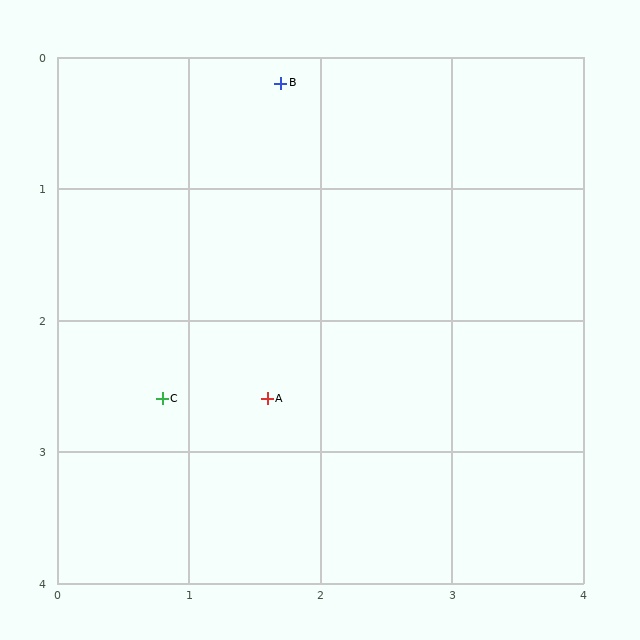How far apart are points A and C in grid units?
Points A and C are about 0.8 grid units apart.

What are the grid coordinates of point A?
Point A is at approximately (1.6, 2.6).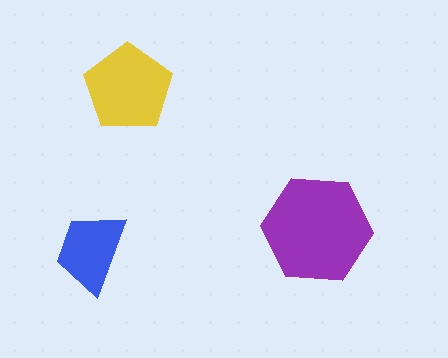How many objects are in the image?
There are 3 objects in the image.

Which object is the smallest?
The blue trapezoid.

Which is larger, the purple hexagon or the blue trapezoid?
The purple hexagon.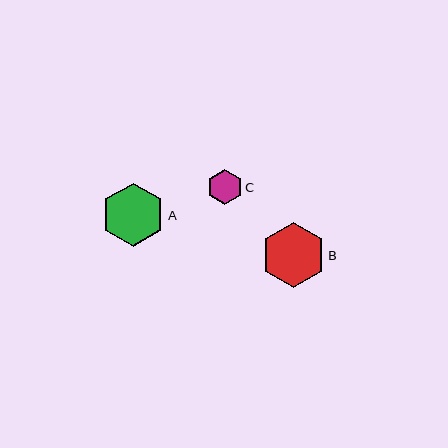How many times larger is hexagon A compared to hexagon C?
Hexagon A is approximately 1.8 times the size of hexagon C.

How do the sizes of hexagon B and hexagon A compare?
Hexagon B and hexagon A are approximately the same size.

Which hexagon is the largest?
Hexagon B is the largest with a size of approximately 64 pixels.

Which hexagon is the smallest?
Hexagon C is the smallest with a size of approximately 35 pixels.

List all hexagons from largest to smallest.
From largest to smallest: B, A, C.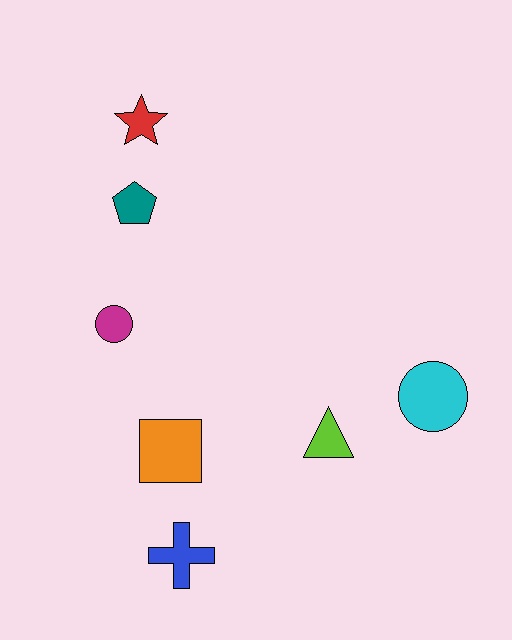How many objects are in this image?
There are 7 objects.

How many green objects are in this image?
There are no green objects.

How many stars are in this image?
There is 1 star.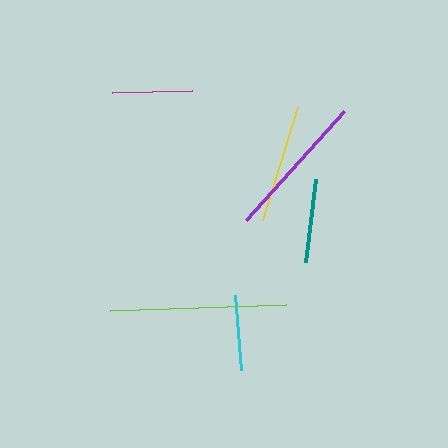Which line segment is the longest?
The lime line is the longest at approximately 176 pixels.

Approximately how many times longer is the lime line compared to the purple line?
The lime line is approximately 1.2 times the length of the purple line.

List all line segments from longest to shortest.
From longest to shortest: lime, purple, yellow, teal, magenta, cyan.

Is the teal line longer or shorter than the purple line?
The purple line is longer than the teal line.